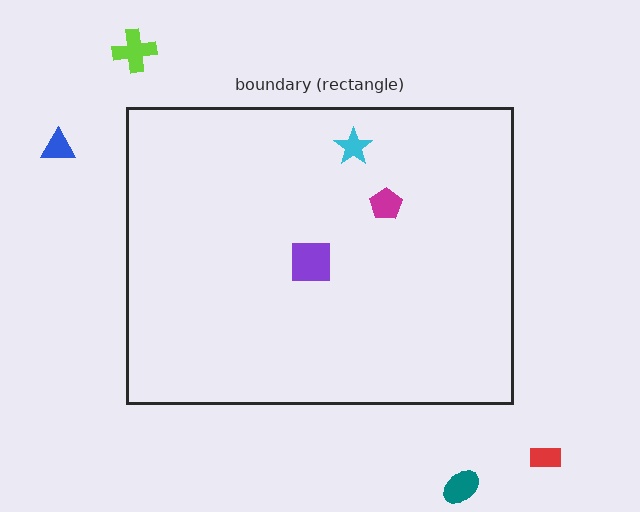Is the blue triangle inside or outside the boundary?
Outside.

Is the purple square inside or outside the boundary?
Inside.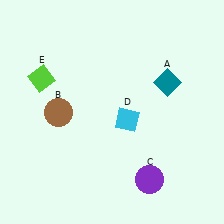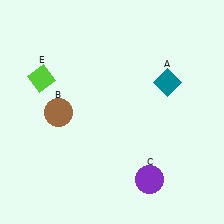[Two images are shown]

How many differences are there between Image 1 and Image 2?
There is 1 difference between the two images.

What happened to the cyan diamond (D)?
The cyan diamond (D) was removed in Image 2. It was in the bottom-right area of Image 1.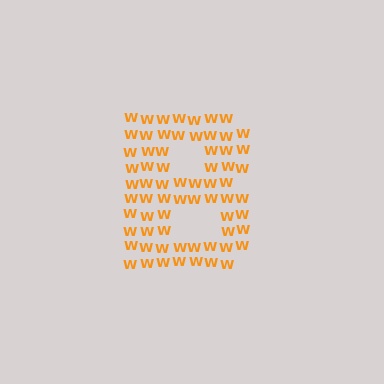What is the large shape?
The large shape is the letter B.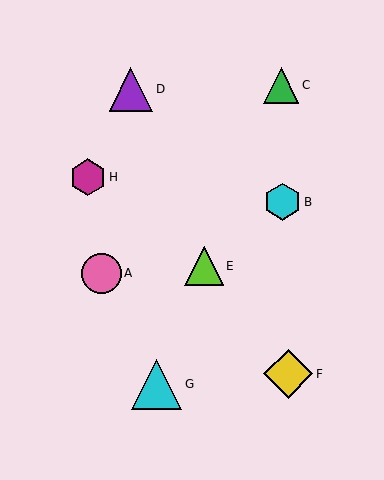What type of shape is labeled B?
Shape B is a cyan hexagon.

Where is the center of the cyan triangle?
The center of the cyan triangle is at (157, 384).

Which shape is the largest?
The cyan triangle (labeled G) is the largest.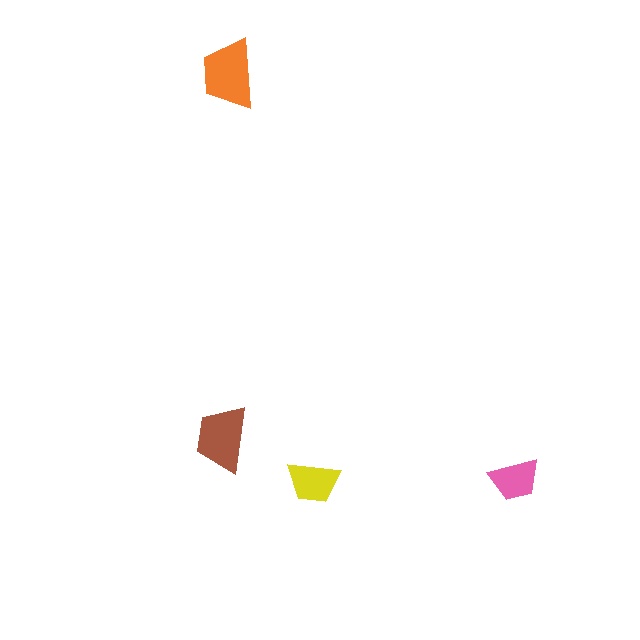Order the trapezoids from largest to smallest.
the orange one, the brown one, the yellow one, the pink one.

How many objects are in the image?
There are 4 objects in the image.